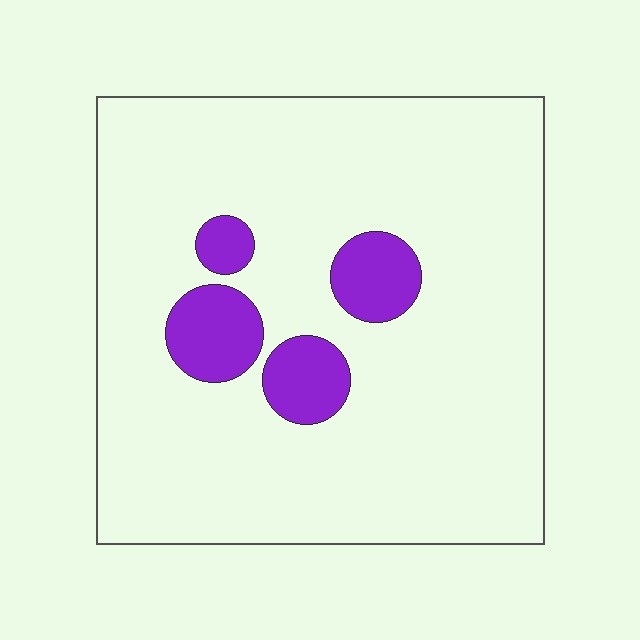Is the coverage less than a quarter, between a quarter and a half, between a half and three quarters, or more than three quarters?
Less than a quarter.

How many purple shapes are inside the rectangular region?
4.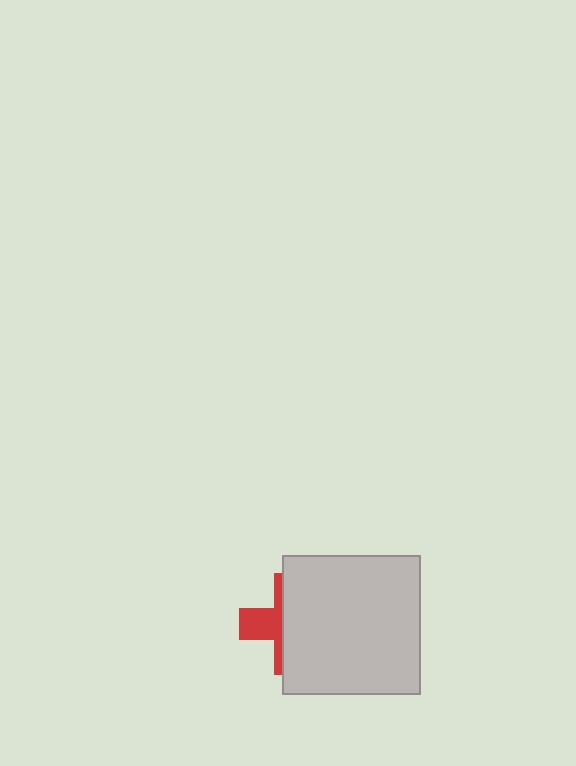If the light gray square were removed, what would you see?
You would see the complete red cross.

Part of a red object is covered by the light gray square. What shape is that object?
It is a cross.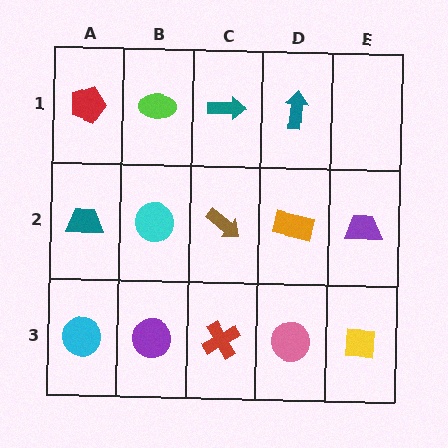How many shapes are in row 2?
5 shapes.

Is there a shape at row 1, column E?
No, that cell is empty.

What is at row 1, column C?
A teal arrow.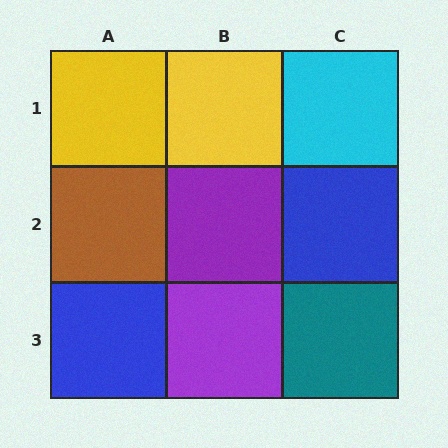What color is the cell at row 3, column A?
Blue.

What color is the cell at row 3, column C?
Teal.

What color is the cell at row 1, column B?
Yellow.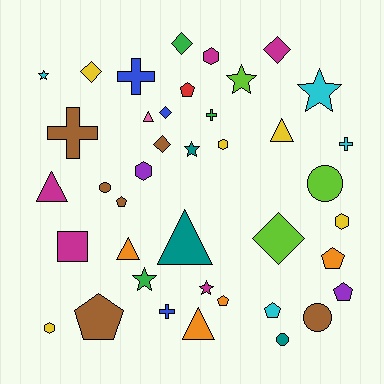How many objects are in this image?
There are 40 objects.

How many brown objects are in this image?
There are 6 brown objects.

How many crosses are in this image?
There are 5 crosses.